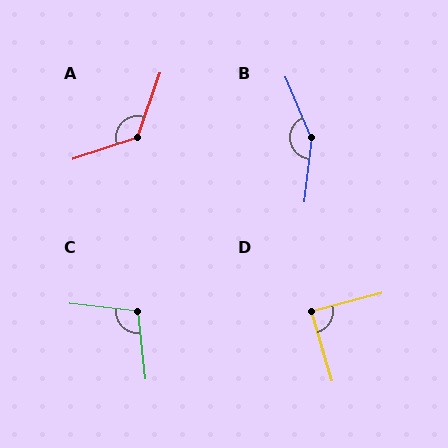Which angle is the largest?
B, at approximately 151 degrees.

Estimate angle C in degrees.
Approximately 103 degrees.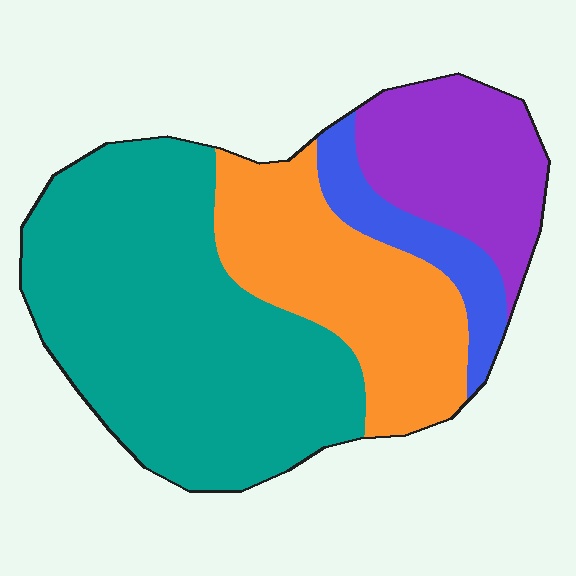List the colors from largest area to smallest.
From largest to smallest: teal, orange, purple, blue.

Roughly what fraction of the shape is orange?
Orange takes up less than a quarter of the shape.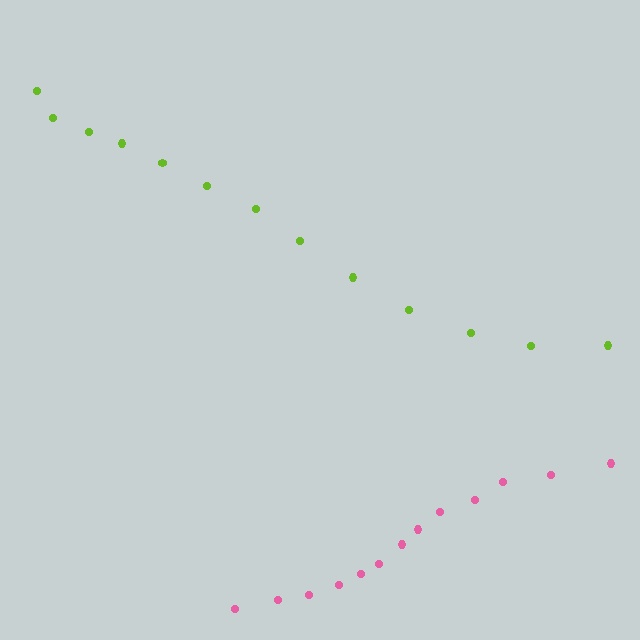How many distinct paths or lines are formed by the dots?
There are 2 distinct paths.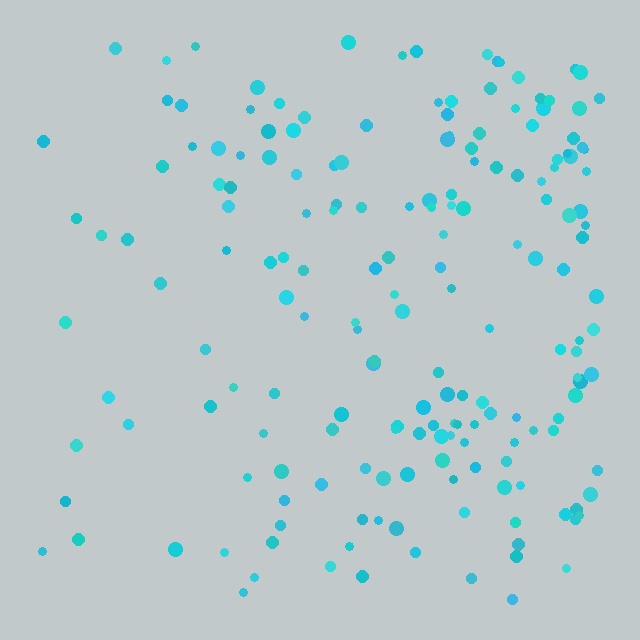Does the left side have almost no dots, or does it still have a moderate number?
Still a moderate number, just noticeably fewer than the right.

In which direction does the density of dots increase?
From left to right, with the right side densest.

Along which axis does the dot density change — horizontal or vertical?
Horizontal.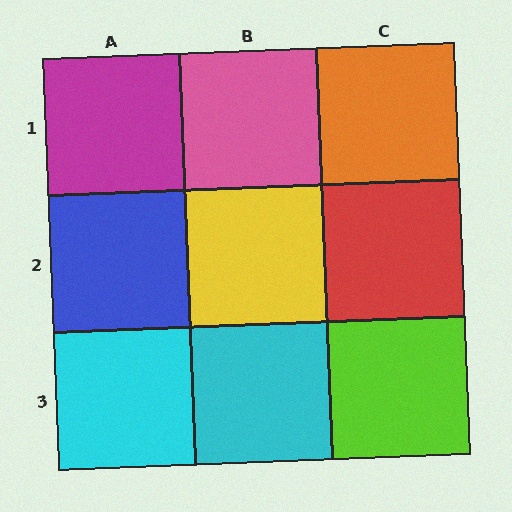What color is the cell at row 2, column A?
Blue.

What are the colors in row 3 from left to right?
Cyan, cyan, lime.